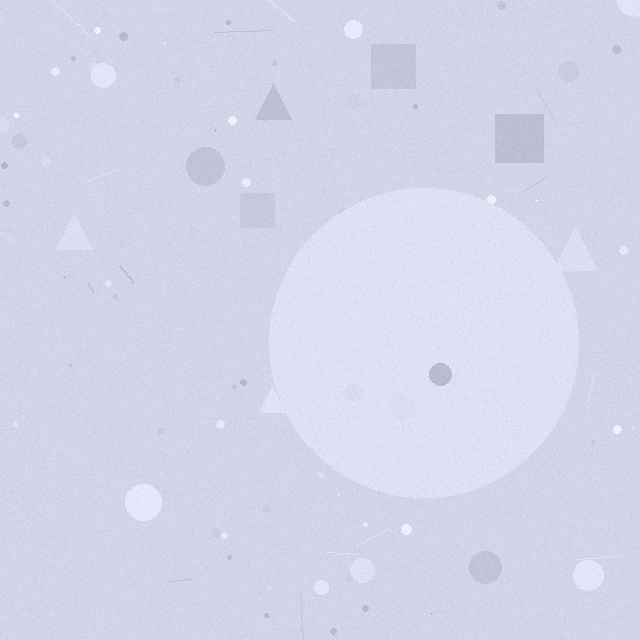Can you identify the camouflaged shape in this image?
The camouflaged shape is a circle.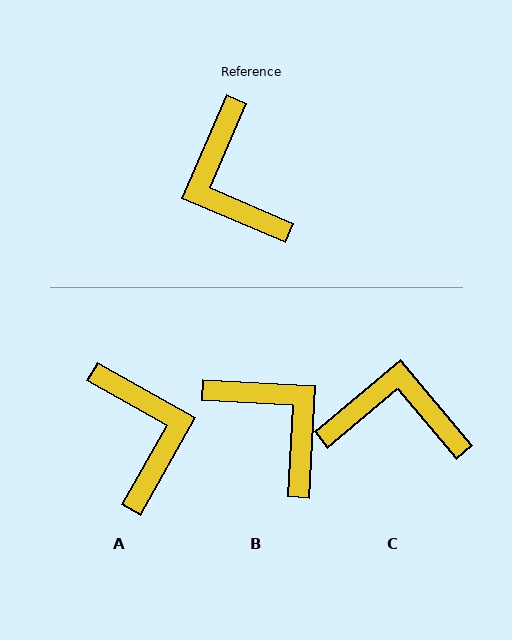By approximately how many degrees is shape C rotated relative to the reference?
Approximately 117 degrees clockwise.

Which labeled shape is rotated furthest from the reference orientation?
A, about 174 degrees away.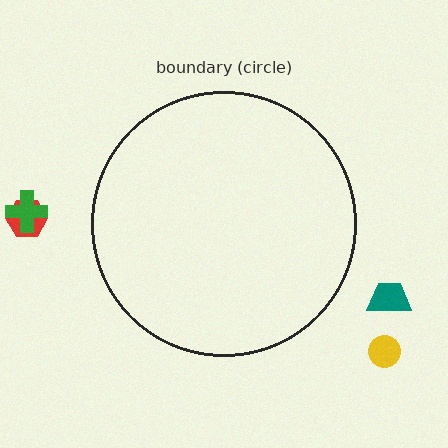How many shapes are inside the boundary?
0 inside, 4 outside.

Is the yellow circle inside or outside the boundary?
Outside.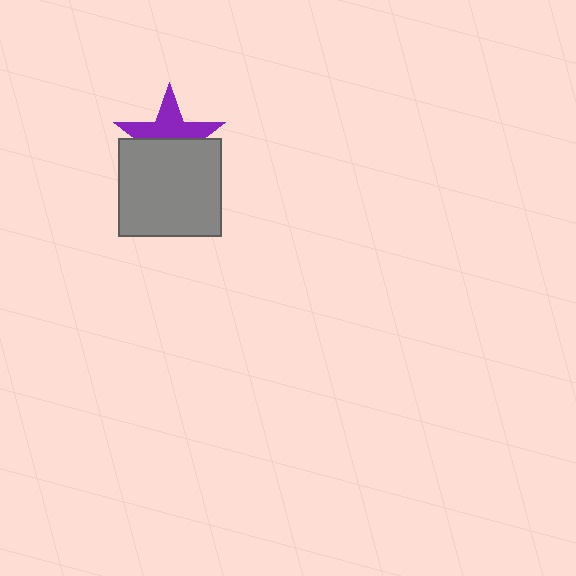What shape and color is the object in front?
The object in front is a gray rectangle.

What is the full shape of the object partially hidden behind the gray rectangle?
The partially hidden object is a purple star.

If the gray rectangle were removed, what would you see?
You would see the complete purple star.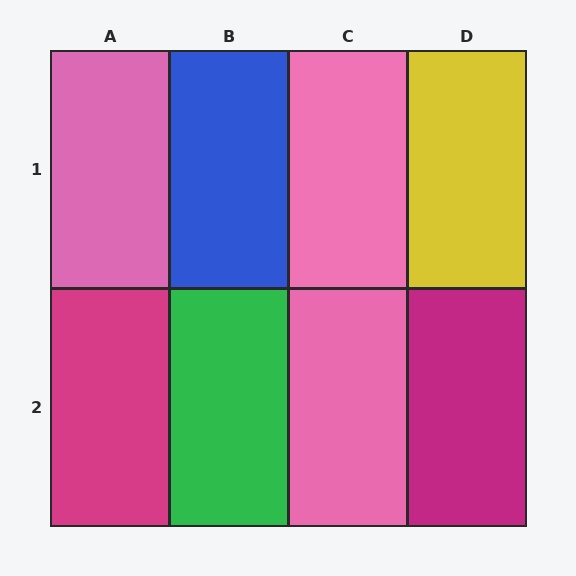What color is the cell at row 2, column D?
Magenta.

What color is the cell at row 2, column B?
Green.